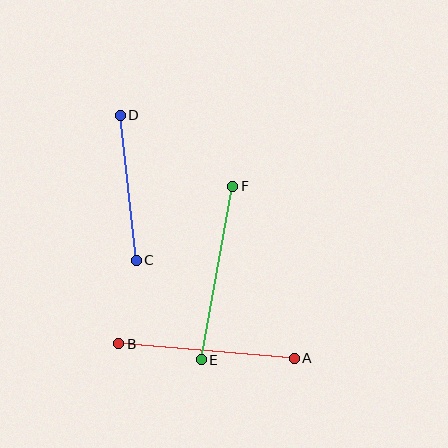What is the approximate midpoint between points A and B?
The midpoint is at approximately (207, 351) pixels.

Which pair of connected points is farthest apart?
Points E and F are farthest apart.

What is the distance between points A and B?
The distance is approximately 176 pixels.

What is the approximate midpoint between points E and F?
The midpoint is at approximately (217, 273) pixels.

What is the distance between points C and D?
The distance is approximately 146 pixels.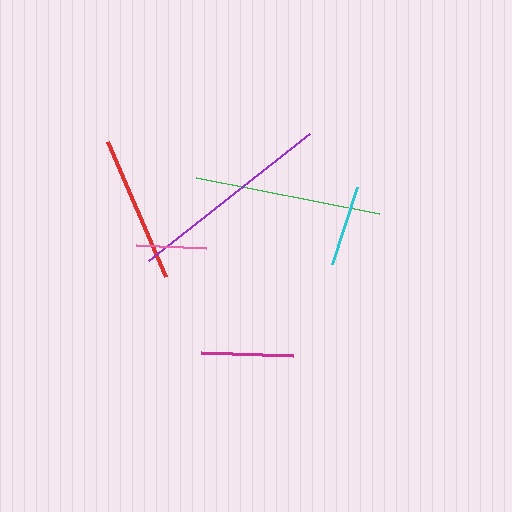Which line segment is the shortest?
The pink line is the shortest at approximately 71 pixels.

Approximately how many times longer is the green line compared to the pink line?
The green line is approximately 2.6 times the length of the pink line.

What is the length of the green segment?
The green segment is approximately 186 pixels long.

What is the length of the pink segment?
The pink segment is approximately 71 pixels long.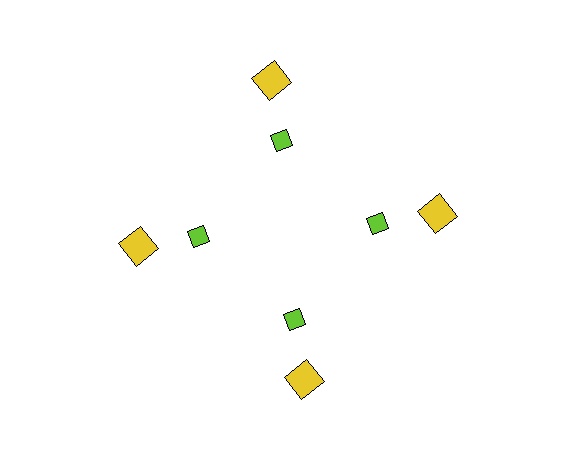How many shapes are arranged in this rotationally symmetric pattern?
There are 8 shapes, arranged in 4 groups of 2.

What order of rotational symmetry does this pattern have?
This pattern has 4-fold rotational symmetry.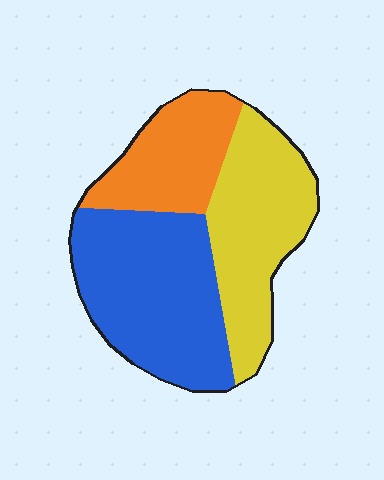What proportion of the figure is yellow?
Yellow takes up between a quarter and a half of the figure.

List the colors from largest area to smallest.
From largest to smallest: blue, yellow, orange.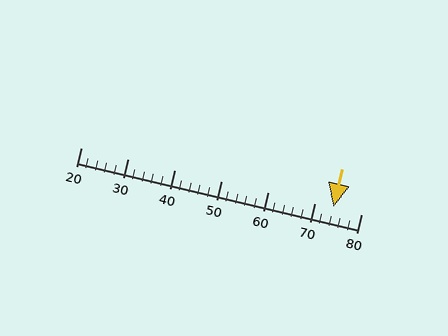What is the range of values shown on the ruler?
The ruler shows values from 20 to 80.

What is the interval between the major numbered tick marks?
The major tick marks are spaced 10 units apart.